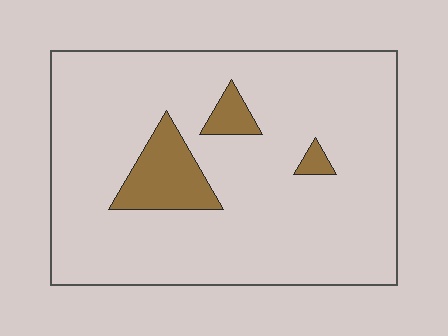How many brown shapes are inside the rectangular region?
3.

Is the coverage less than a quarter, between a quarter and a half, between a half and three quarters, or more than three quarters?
Less than a quarter.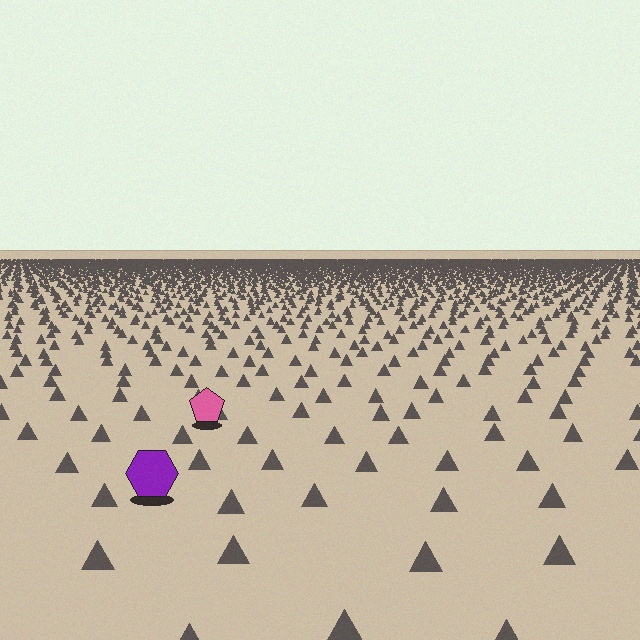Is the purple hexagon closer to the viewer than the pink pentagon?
Yes. The purple hexagon is closer — you can tell from the texture gradient: the ground texture is coarser near it.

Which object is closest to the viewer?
The purple hexagon is closest. The texture marks near it are larger and more spread out.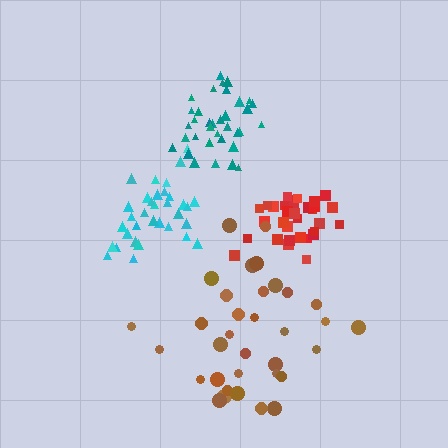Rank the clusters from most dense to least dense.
red, teal, cyan, brown.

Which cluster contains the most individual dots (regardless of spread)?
Teal (35).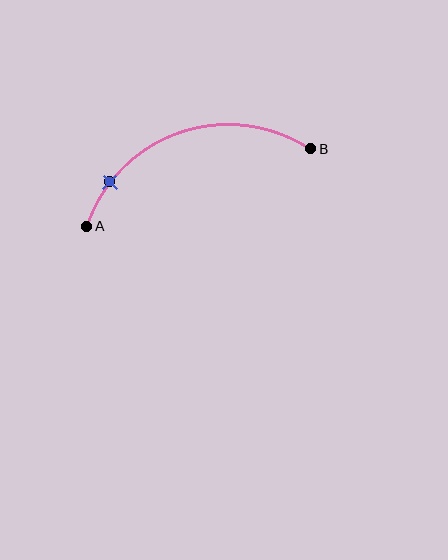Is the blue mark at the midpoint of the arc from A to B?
No. The blue mark lies on the arc but is closer to endpoint A. The arc midpoint would be at the point on the curve equidistant along the arc from both A and B.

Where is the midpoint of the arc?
The arc midpoint is the point on the curve farthest from the straight line joining A and B. It sits above that line.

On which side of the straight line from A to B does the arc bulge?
The arc bulges above the straight line connecting A and B.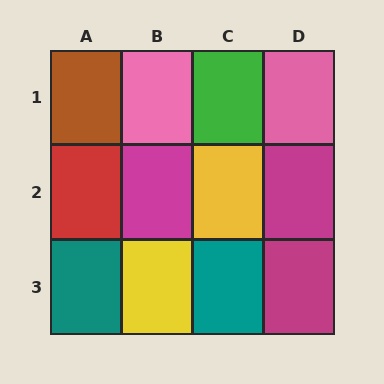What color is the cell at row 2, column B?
Magenta.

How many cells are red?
1 cell is red.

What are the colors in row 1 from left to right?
Brown, pink, green, pink.